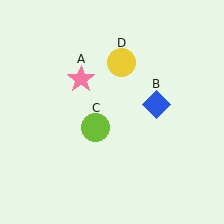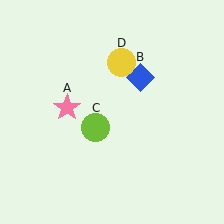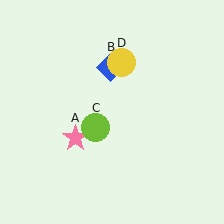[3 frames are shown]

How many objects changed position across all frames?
2 objects changed position: pink star (object A), blue diamond (object B).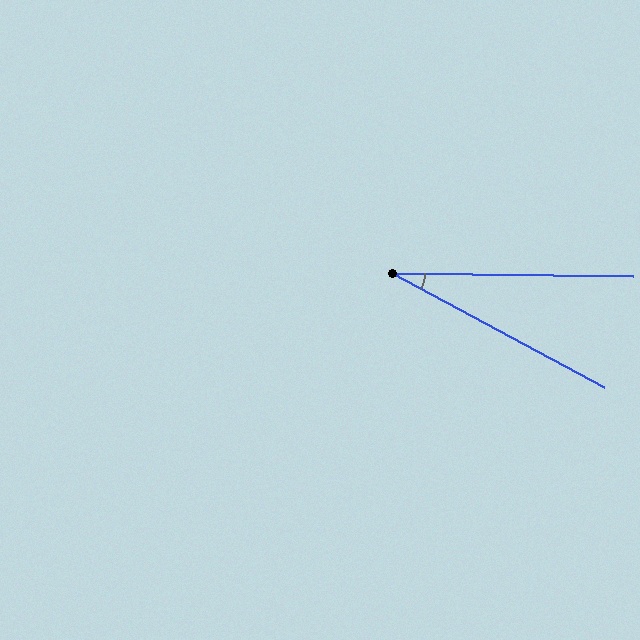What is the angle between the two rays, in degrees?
Approximately 27 degrees.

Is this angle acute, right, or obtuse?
It is acute.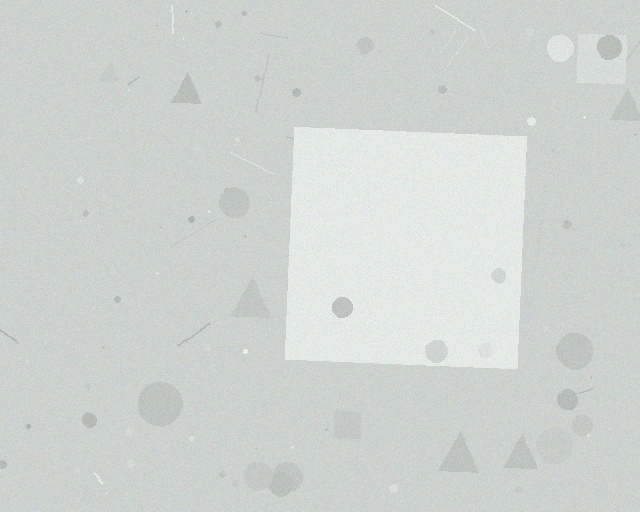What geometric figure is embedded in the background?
A square is embedded in the background.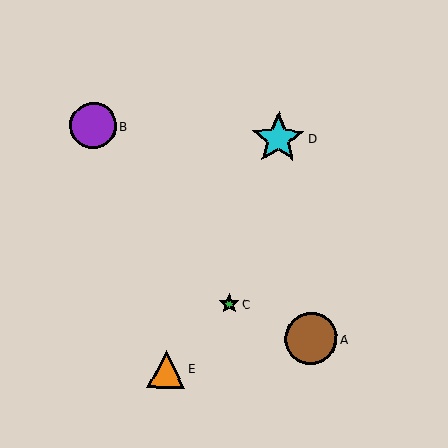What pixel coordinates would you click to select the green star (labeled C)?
Click at (229, 304) to select the green star C.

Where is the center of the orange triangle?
The center of the orange triangle is at (166, 369).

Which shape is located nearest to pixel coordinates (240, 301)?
The green star (labeled C) at (229, 304) is nearest to that location.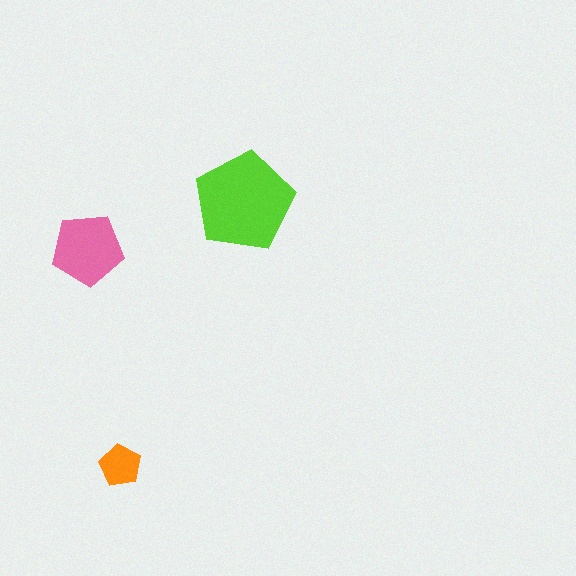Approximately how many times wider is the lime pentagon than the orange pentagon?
About 2.5 times wider.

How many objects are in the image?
There are 3 objects in the image.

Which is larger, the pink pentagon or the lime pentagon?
The lime one.